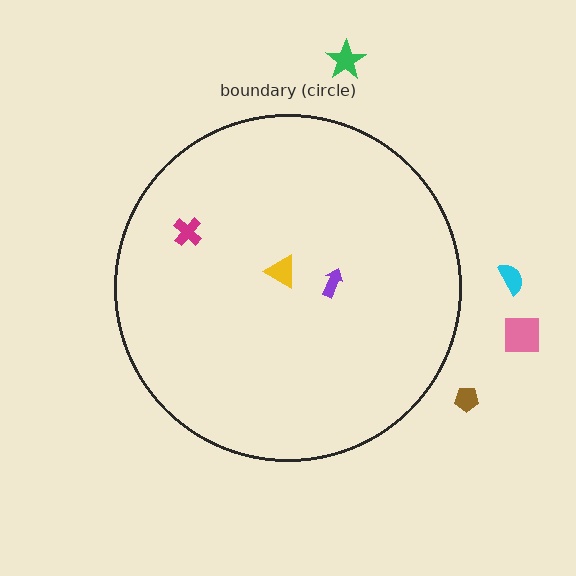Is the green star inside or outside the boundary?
Outside.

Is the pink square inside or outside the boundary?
Outside.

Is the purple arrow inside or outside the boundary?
Inside.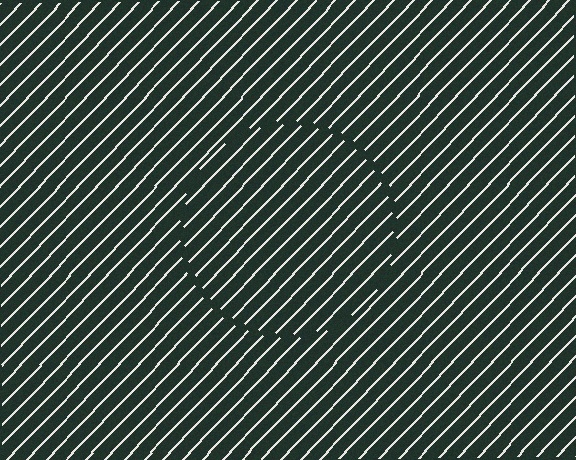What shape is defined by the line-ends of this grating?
An illusory circle. The interior of the shape contains the same grating, shifted by half a period — the contour is defined by the phase discontinuity where line-ends from the inner and outer gratings abut.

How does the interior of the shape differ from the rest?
The interior of the shape contains the same grating, shifted by half a period — the contour is defined by the phase discontinuity where line-ends from the inner and outer gratings abut.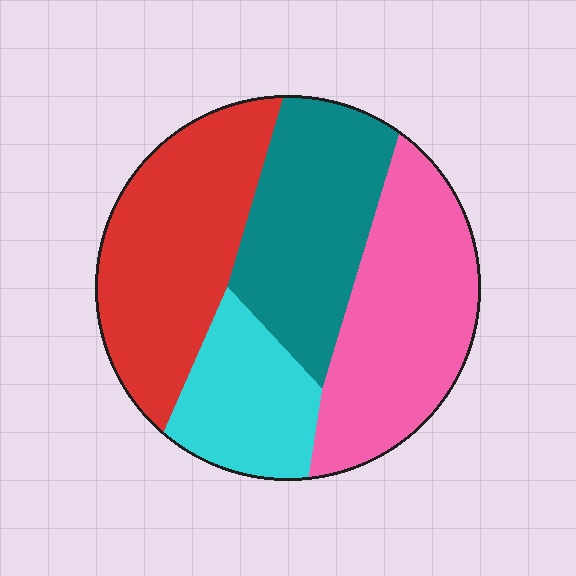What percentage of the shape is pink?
Pink takes up between a sixth and a third of the shape.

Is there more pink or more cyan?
Pink.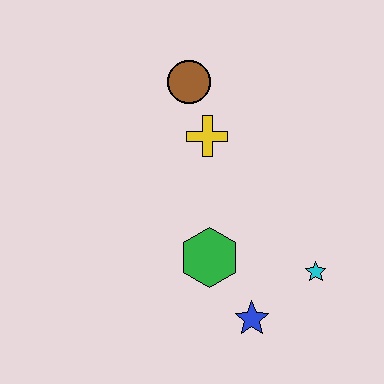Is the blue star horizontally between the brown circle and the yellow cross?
No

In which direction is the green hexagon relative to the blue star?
The green hexagon is above the blue star.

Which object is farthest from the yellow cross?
The blue star is farthest from the yellow cross.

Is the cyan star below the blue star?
No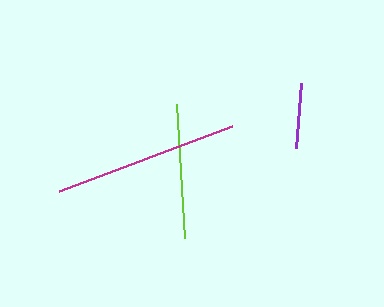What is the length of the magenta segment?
The magenta segment is approximately 185 pixels long.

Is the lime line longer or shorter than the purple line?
The lime line is longer than the purple line.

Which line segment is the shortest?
The purple line is the shortest at approximately 66 pixels.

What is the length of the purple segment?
The purple segment is approximately 66 pixels long.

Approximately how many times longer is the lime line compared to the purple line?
The lime line is approximately 2.0 times the length of the purple line.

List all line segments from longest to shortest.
From longest to shortest: magenta, lime, purple.